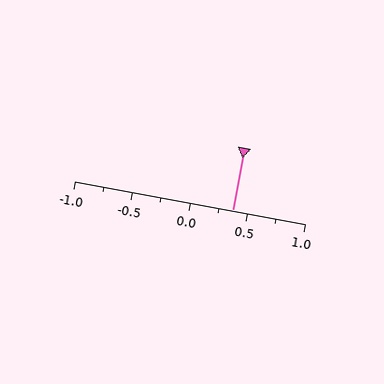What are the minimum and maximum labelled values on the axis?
The axis runs from -1.0 to 1.0.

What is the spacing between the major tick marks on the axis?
The major ticks are spaced 0.5 apart.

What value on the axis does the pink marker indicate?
The marker indicates approximately 0.38.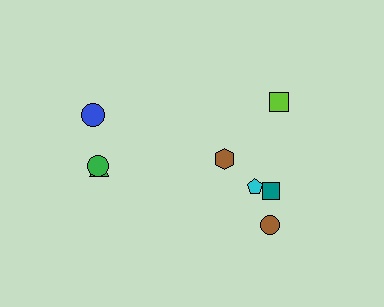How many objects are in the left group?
There are 3 objects.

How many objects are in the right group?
There are 5 objects.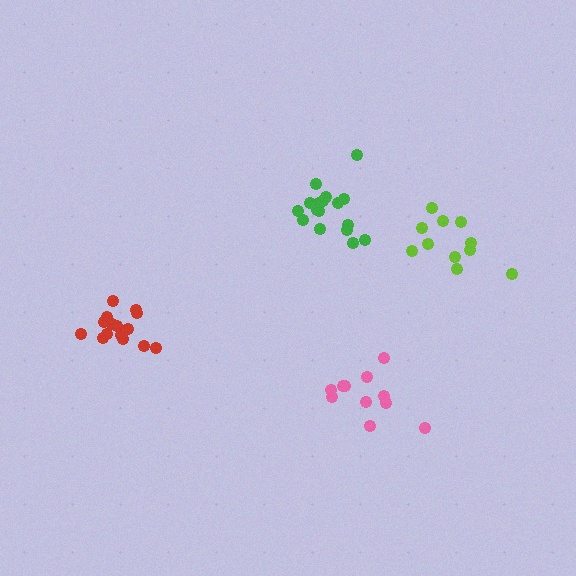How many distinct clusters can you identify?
There are 4 distinct clusters.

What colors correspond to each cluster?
The clusters are colored: green, red, pink, lime.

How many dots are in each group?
Group 1: 17 dots, Group 2: 15 dots, Group 3: 11 dots, Group 4: 11 dots (54 total).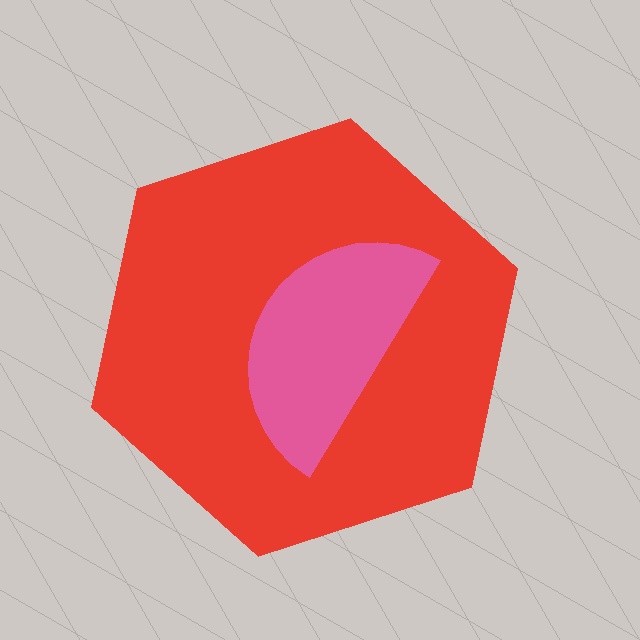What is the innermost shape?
The pink semicircle.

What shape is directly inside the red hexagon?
The pink semicircle.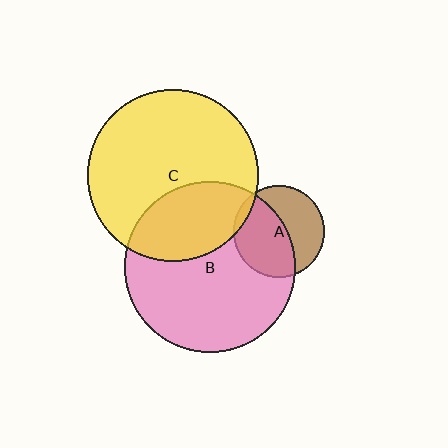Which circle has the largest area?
Circle C (yellow).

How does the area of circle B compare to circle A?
Approximately 3.5 times.